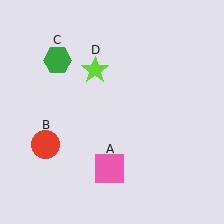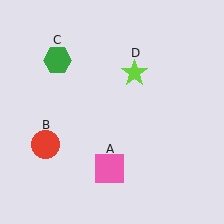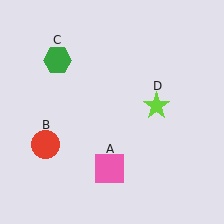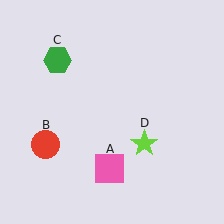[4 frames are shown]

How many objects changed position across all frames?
1 object changed position: lime star (object D).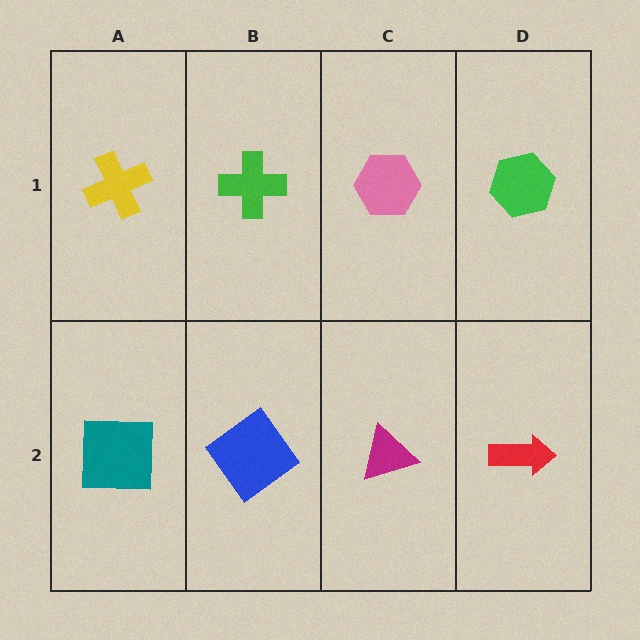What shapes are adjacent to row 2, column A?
A yellow cross (row 1, column A), a blue diamond (row 2, column B).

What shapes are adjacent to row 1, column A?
A teal square (row 2, column A), a green cross (row 1, column B).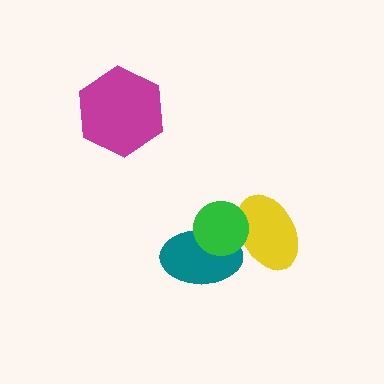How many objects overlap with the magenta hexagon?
0 objects overlap with the magenta hexagon.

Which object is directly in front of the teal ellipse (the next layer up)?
The yellow ellipse is directly in front of the teal ellipse.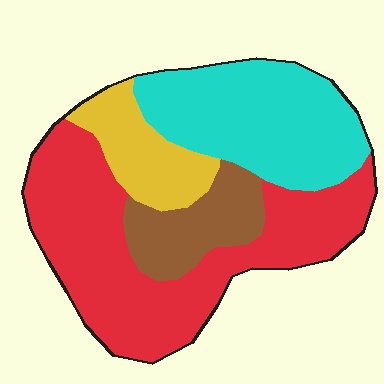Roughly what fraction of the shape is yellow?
Yellow covers 13% of the shape.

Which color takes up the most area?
Red, at roughly 45%.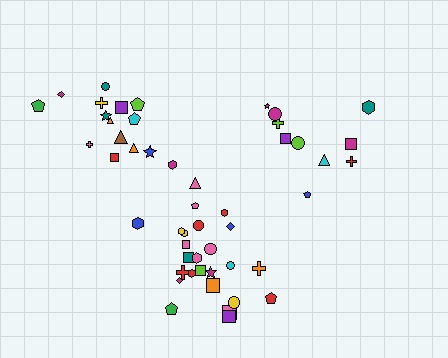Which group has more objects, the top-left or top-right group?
The top-left group.